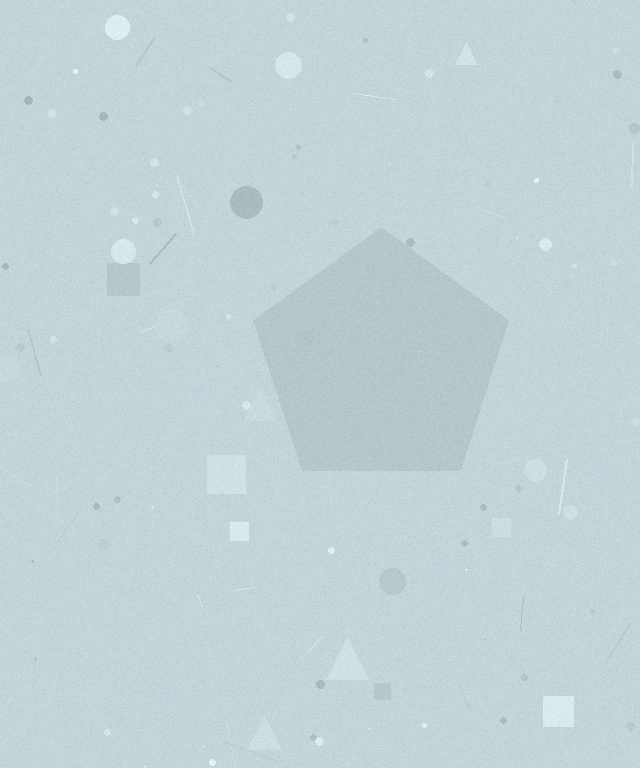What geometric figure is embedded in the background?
A pentagon is embedded in the background.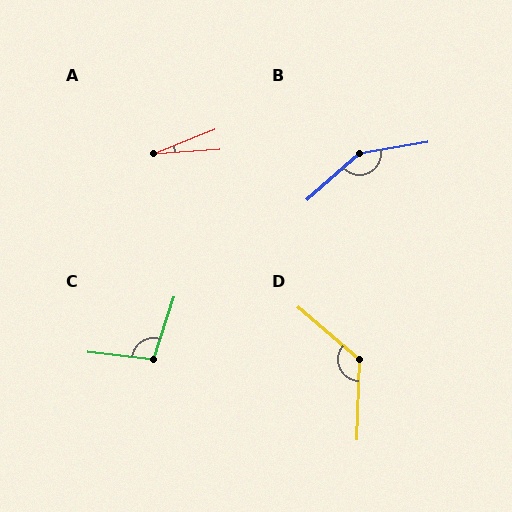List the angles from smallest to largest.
A (17°), C (102°), D (129°), B (148°).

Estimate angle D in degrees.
Approximately 129 degrees.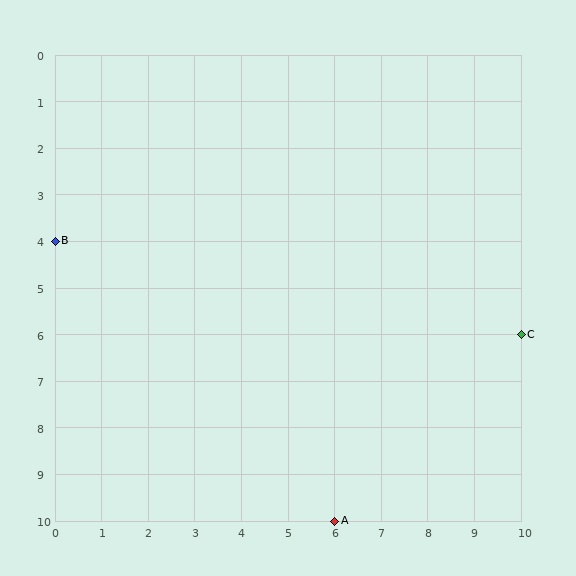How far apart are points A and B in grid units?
Points A and B are 6 columns and 6 rows apart (about 8.5 grid units diagonally).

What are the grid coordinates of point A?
Point A is at grid coordinates (6, 10).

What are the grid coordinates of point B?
Point B is at grid coordinates (0, 4).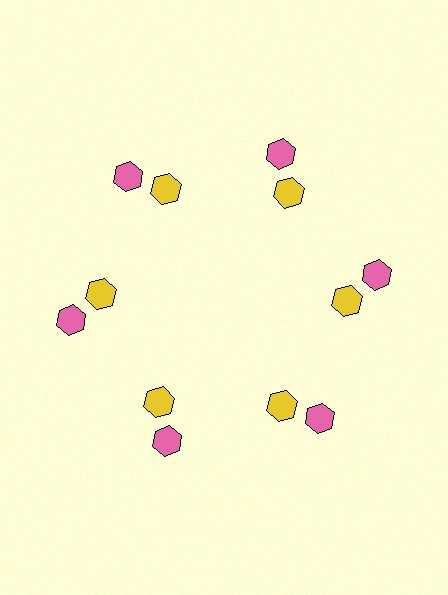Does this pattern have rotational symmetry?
Yes, this pattern has 6-fold rotational symmetry. It looks the same after rotating 60 degrees around the center.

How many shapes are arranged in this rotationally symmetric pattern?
There are 12 shapes, arranged in 6 groups of 2.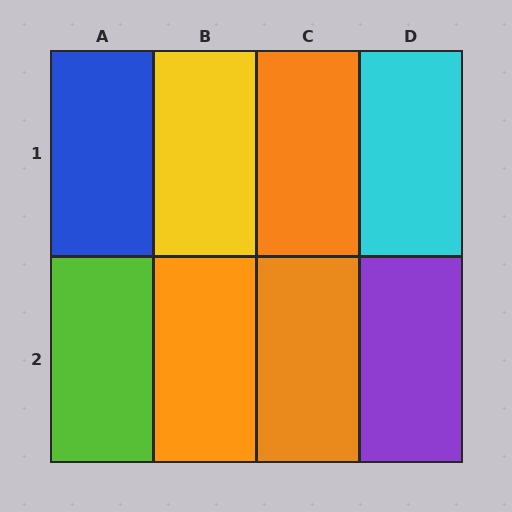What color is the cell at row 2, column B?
Orange.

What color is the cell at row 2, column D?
Purple.